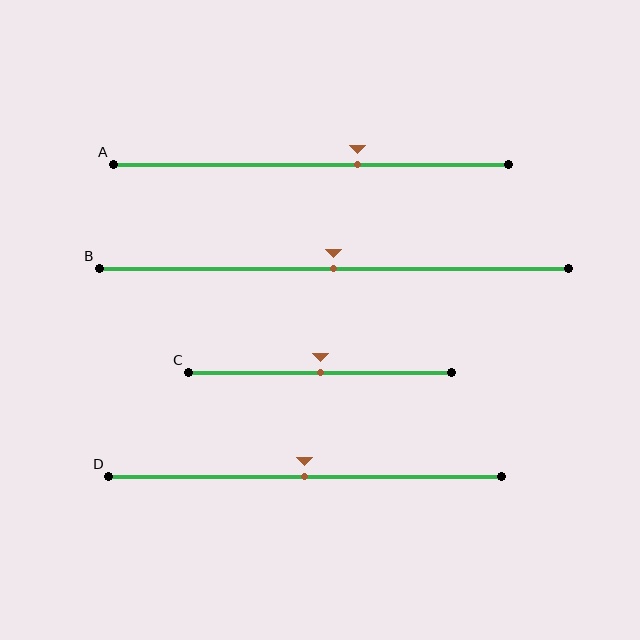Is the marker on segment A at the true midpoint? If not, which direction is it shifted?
No, the marker on segment A is shifted to the right by about 12% of the segment length.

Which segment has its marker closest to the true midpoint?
Segment B has its marker closest to the true midpoint.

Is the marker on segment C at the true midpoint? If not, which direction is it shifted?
Yes, the marker on segment C is at the true midpoint.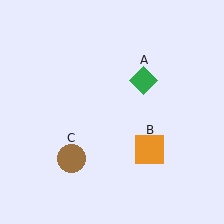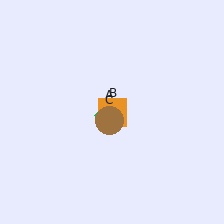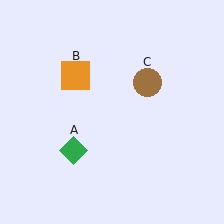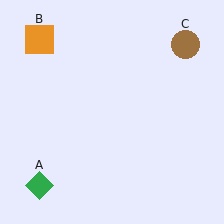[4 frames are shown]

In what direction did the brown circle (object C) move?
The brown circle (object C) moved up and to the right.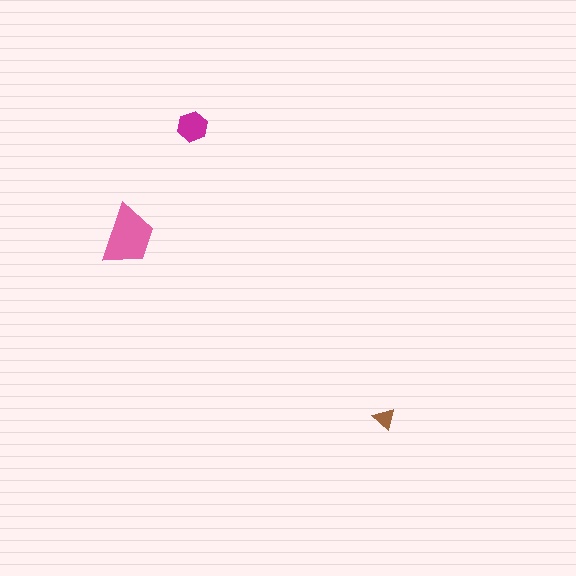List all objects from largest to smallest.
The pink trapezoid, the magenta hexagon, the brown triangle.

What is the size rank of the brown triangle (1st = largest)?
3rd.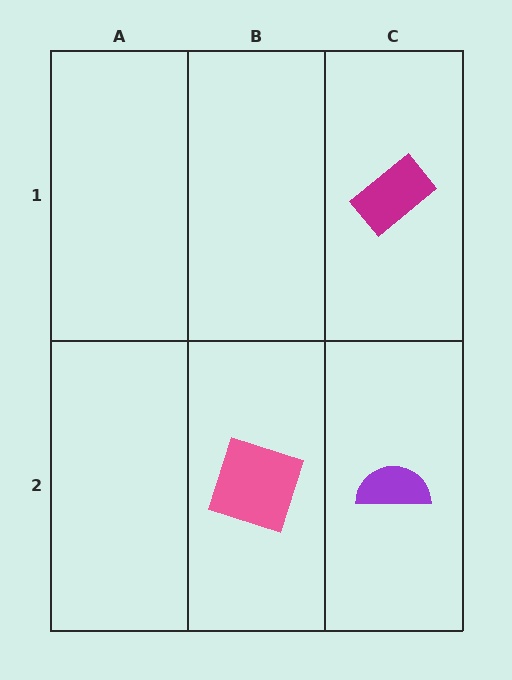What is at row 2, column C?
A purple semicircle.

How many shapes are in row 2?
2 shapes.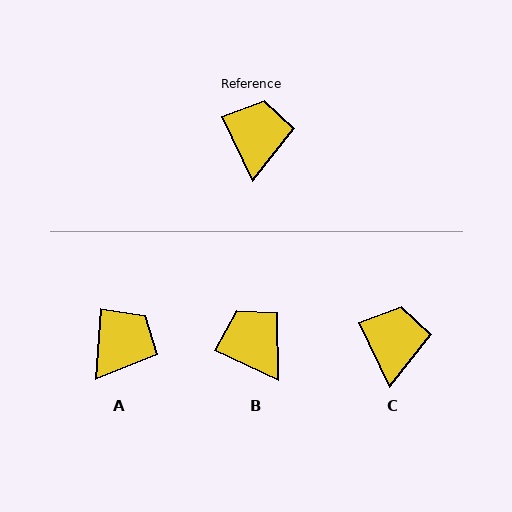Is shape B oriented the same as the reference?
No, it is off by about 40 degrees.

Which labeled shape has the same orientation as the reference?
C.